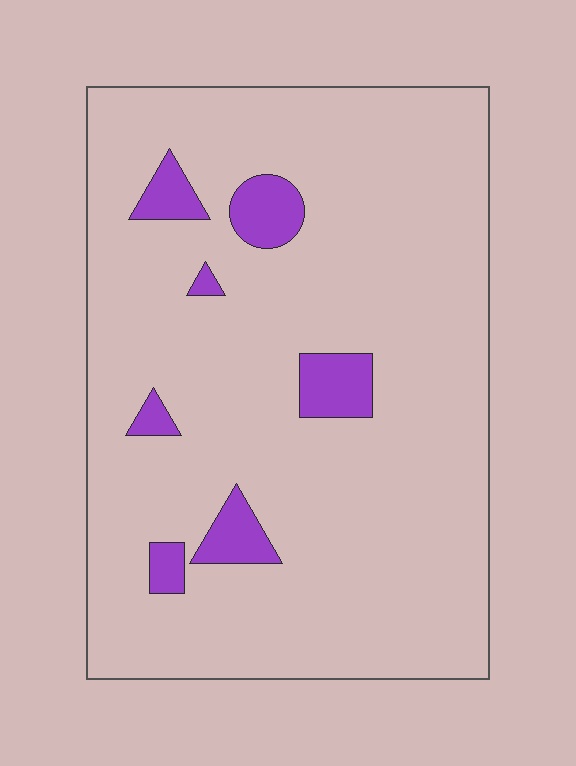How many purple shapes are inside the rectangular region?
7.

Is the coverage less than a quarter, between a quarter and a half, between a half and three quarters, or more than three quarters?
Less than a quarter.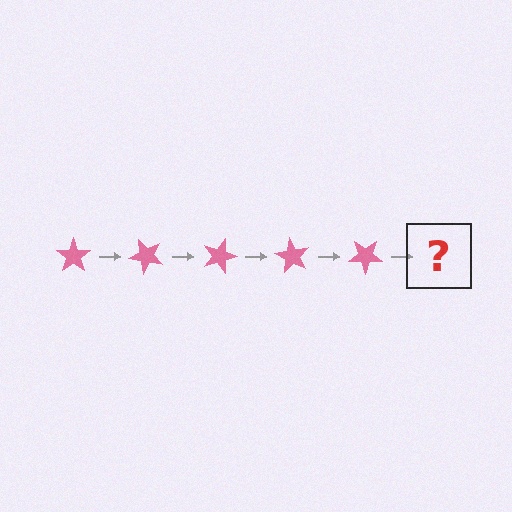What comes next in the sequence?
The next element should be a pink star rotated 225 degrees.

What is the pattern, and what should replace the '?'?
The pattern is that the star rotates 45 degrees each step. The '?' should be a pink star rotated 225 degrees.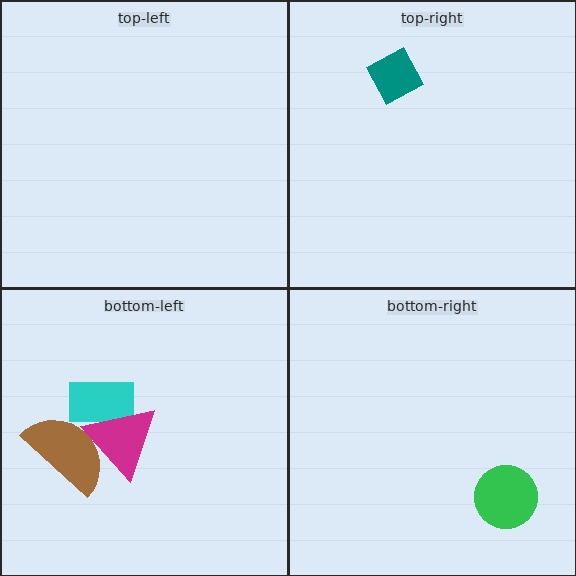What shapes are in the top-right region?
The teal diamond.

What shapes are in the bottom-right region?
The green circle.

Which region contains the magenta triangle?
The bottom-left region.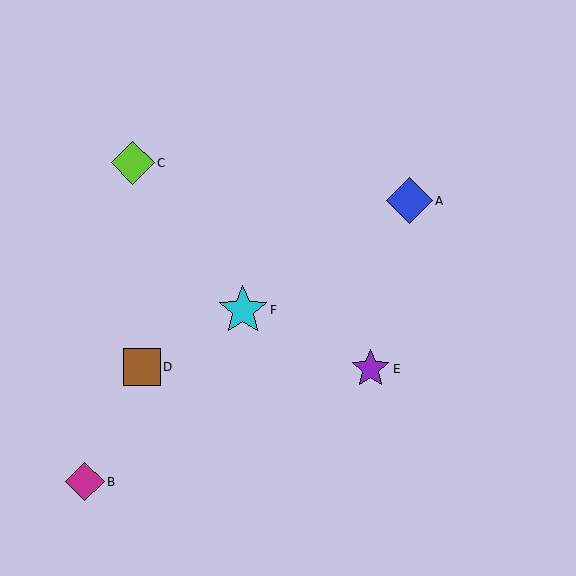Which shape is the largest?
The cyan star (labeled F) is the largest.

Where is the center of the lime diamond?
The center of the lime diamond is at (133, 163).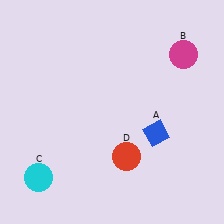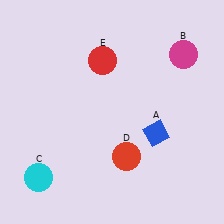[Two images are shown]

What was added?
A red circle (E) was added in Image 2.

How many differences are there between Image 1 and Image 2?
There is 1 difference between the two images.